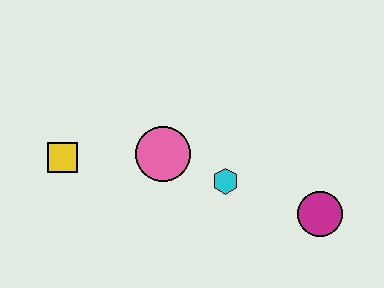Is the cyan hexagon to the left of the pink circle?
No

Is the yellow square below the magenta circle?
No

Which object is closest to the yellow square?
The pink circle is closest to the yellow square.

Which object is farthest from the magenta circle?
The yellow square is farthest from the magenta circle.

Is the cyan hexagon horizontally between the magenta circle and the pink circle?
Yes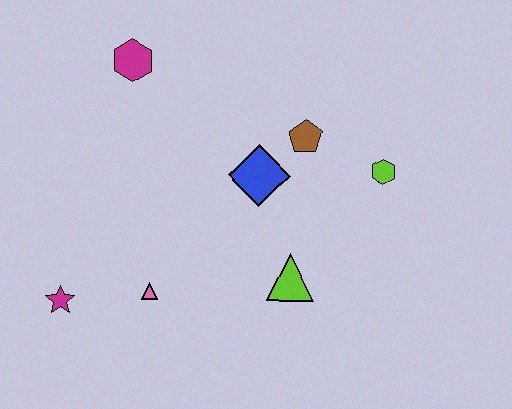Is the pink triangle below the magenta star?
No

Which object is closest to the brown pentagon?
The blue diamond is closest to the brown pentagon.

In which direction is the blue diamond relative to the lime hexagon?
The blue diamond is to the left of the lime hexagon.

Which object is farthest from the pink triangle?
The lime hexagon is farthest from the pink triangle.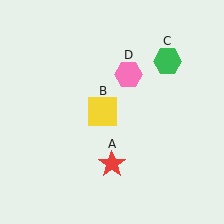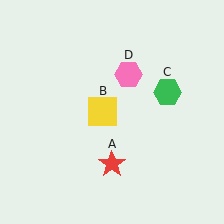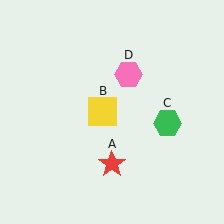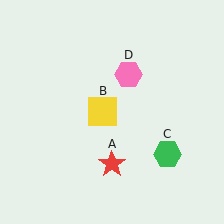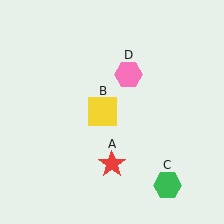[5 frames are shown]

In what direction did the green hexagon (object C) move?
The green hexagon (object C) moved down.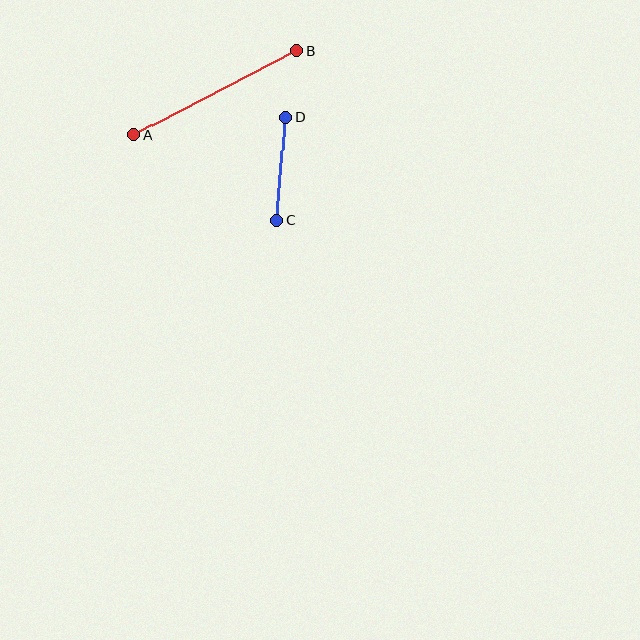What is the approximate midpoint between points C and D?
The midpoint is at approximately (281, 169) pixels.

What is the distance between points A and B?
The distance is approximately 184 pixels.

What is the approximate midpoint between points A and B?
The midpoint is at approximately (215, 93) pixels.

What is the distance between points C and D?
The distance is approximately 104 pixels.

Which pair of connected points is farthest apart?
Points A and B are farthest apart.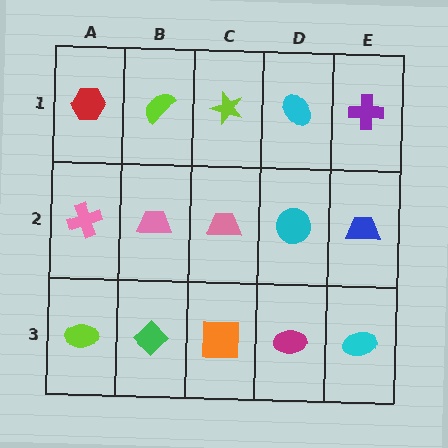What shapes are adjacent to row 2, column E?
A purple cross (row 1, column E), a cyan ellipse (row 3, column E), a cyan circle (row 2, column D).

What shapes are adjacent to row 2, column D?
A cyan ellipse (row 1, column D), a magenta ellipse (row 3, column D), a pink trapezoid (row 2, column C), a blue trapezoid (row 2, column E).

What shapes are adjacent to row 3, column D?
A cyan circle (row 2, column D), an orange square (row 3, column C), a cyan ellipse (row 3, column E).